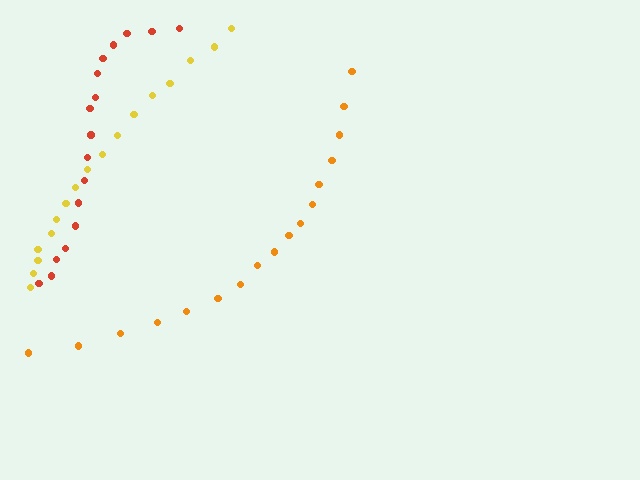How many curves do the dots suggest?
There are 3 distinct paths.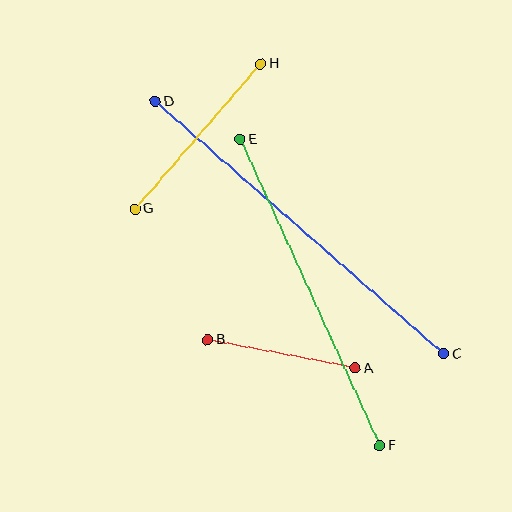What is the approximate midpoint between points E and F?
The midpoint is at approximately (310, 292) pixels.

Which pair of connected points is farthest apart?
Points C and D are farthest apart.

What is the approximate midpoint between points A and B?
The midpoint is at approximately (281, 354) pixels.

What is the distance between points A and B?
The distance is approximately 151 pixels.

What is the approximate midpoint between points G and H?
The midpoint is at approximately (198, 136) pixels.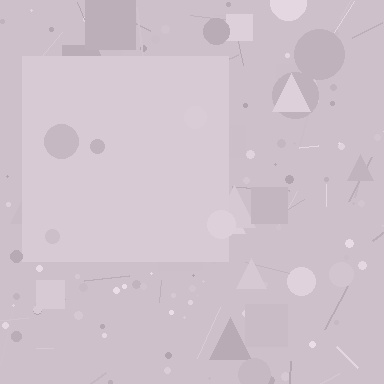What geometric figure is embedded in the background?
A square is embedded in the background.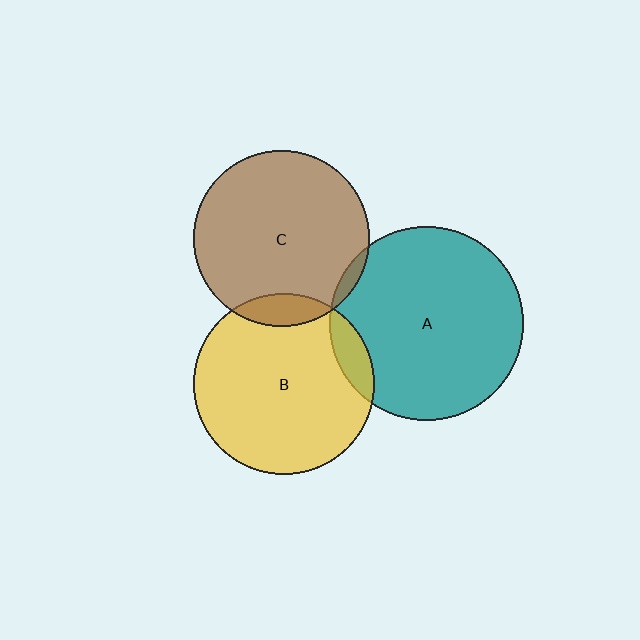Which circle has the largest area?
Circle A (teal).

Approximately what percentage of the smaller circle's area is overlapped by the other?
Approximately 10%.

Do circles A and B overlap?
Yes.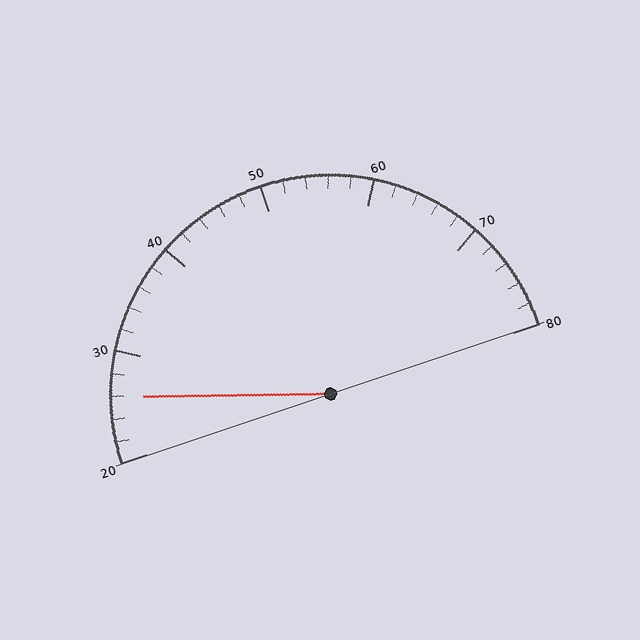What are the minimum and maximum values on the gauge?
The gauge ranges from 20 to 80.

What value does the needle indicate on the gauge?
The needle indicates approximately 26.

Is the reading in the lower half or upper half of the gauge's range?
The reading is in the lower half of the range (20 to 80).